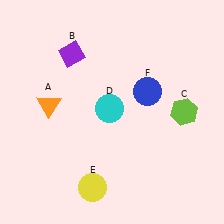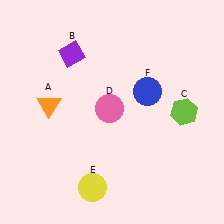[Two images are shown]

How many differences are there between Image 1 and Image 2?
There is 1 difference between the two images.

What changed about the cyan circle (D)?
In Image 1, D is cyan. In Image 2, it changed to pink.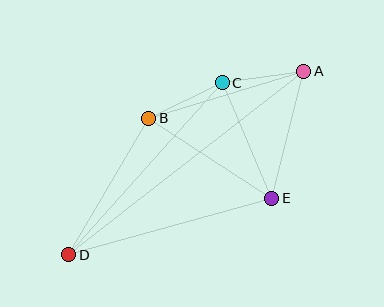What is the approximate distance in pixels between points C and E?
The distance between C and E is approximately 126 pixels.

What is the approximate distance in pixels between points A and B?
The distance between A and B is approximately 162 pixels.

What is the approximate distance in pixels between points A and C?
The distance between A and C is approximately 83 pixels.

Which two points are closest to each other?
Points B and C are closest to each other.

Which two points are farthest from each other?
Points A and D are farthest from each other.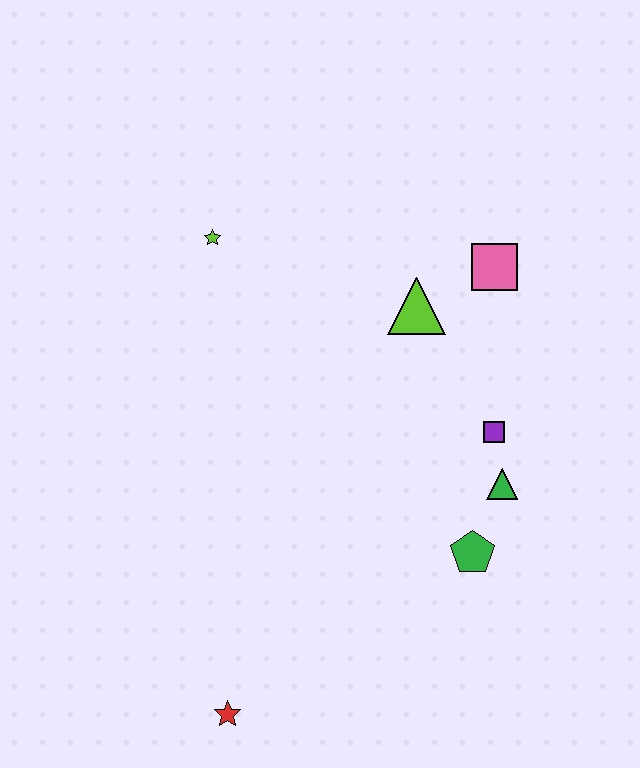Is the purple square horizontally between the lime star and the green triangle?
Yes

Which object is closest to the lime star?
The lime triangle is closest to the lime star.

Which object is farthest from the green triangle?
The lime star is farthest from the green triangle.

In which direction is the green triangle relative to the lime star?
The green triangle is to the right of the lime star.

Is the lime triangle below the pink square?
Yes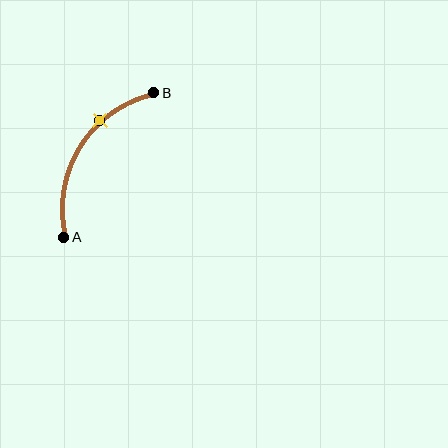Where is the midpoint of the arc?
The arc midpoint is the point on the curve farthest from the straight line joining A and B. It sits to the left of that line.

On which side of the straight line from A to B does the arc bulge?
The arc bulges to the left of the straight line connecting A and B.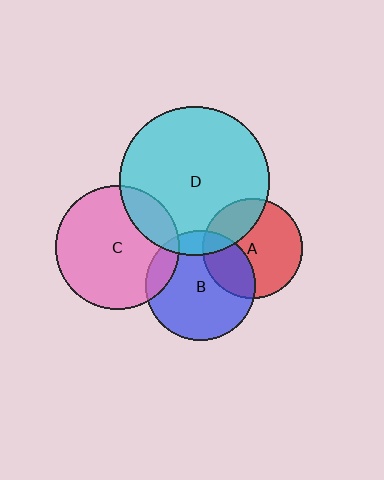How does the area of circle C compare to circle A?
Approximately 1.5 times.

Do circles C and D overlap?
Yes.